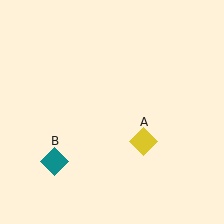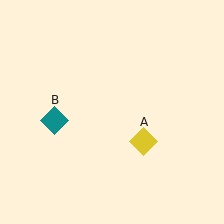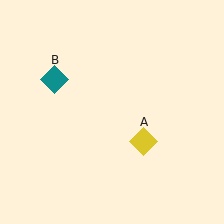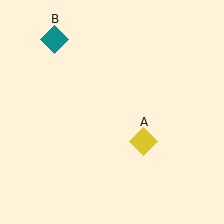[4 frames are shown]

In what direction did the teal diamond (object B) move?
The teal diamond (object B) moved up.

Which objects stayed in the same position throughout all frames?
Yellow diamond (object A) remained stationary.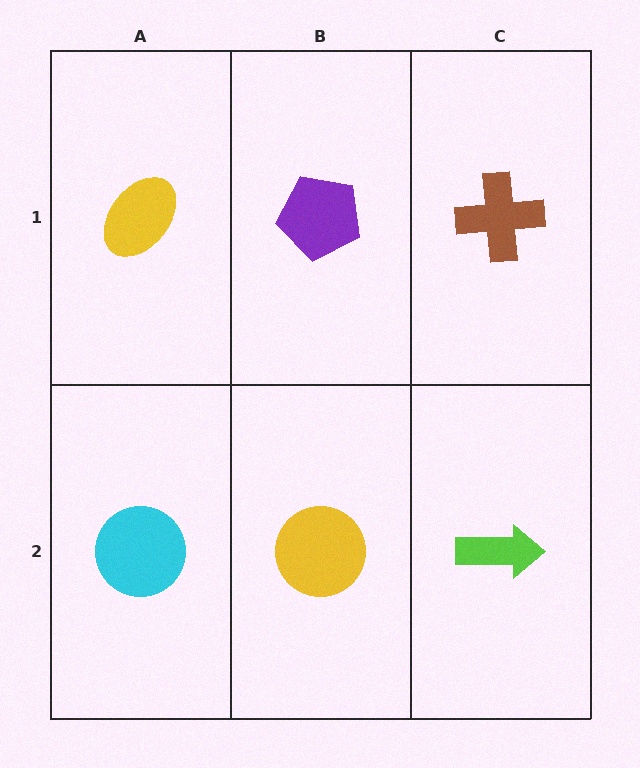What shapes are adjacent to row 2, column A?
A yellow ellipse (row 1, column A), a yellow circle (row 2, column B).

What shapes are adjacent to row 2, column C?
A brown cross (row 1, column C), a yellow circle (row 2, column B).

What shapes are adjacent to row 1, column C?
A lime arrow (row 2, column C), a purple pentagon (row 1, column B).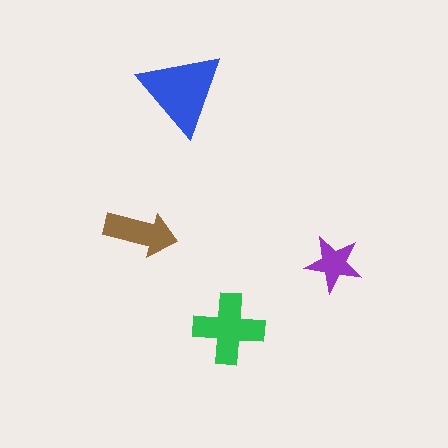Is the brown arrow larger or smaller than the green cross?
Smaller.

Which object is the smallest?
The purple star.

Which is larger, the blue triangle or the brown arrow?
The blue triangle.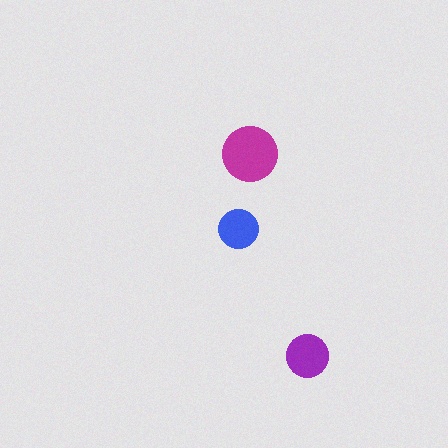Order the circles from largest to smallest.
the magenta one, the purple one, the blue one.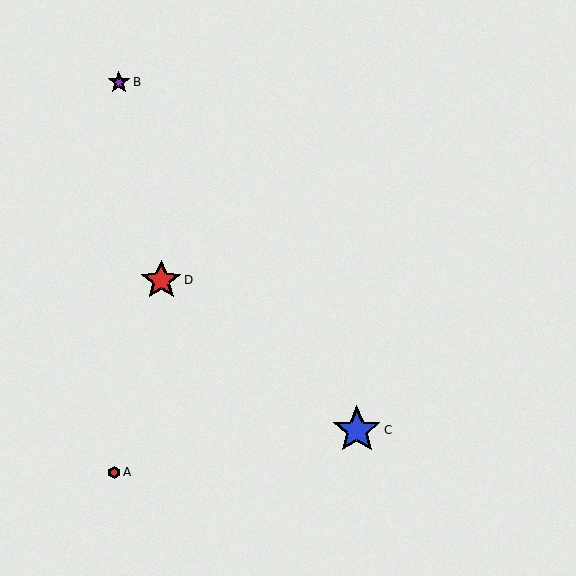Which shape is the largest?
The blue star (labeled C) is the largest.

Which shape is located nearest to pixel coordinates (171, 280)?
The red star (labeled D) at (161, 280) is nearest to that location.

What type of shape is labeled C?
Shape C is a blue star.